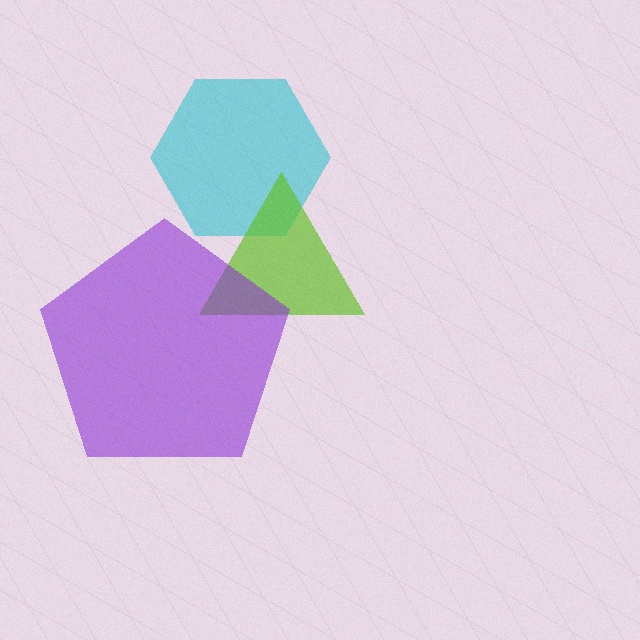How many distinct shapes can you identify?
There are 3 distinct shapes: a cyan hexagon, a lime triangle, a purple pentagon.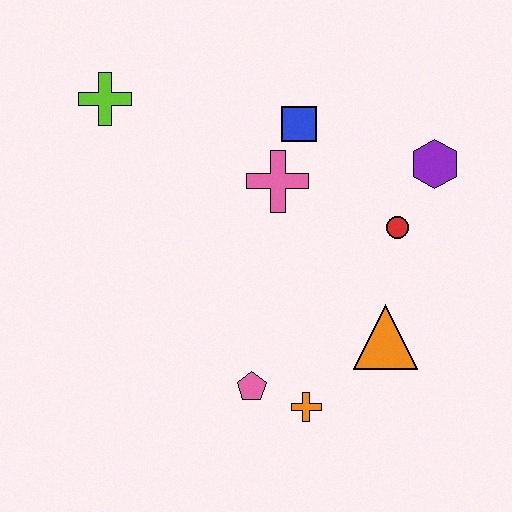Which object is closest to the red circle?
The purple hexagon is closest to the red circle.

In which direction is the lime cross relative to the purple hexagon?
The lime cross is to the left of the purple hexagon.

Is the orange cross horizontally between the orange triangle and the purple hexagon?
No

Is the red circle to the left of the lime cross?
No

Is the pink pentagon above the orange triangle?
No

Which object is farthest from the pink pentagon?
The lime cross is farthest from the pink pentagon.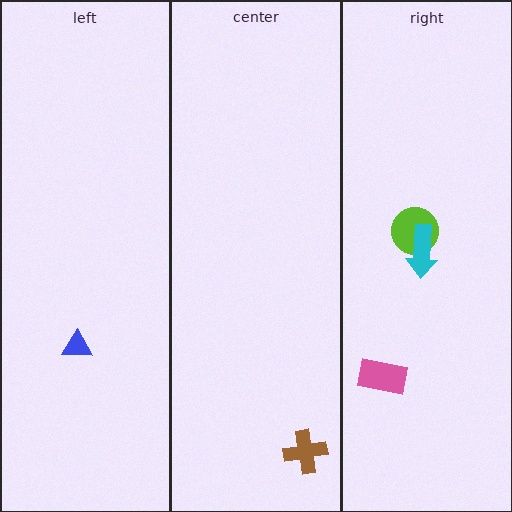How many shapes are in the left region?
1.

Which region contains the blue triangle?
The left region.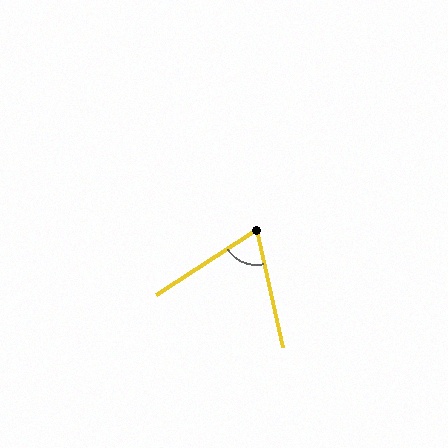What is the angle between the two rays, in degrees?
Approximately 70 degrees.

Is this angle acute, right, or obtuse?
It is acute.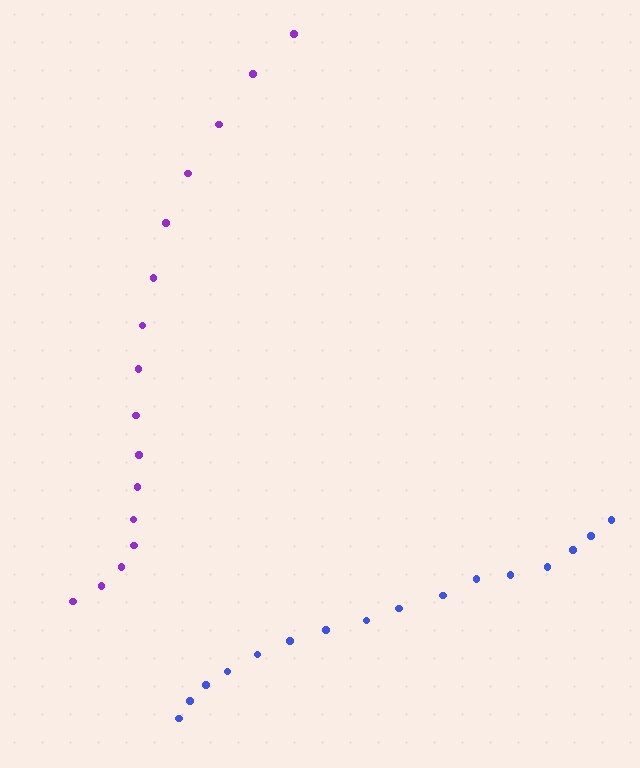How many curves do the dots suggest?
There are 2 distinct paths.